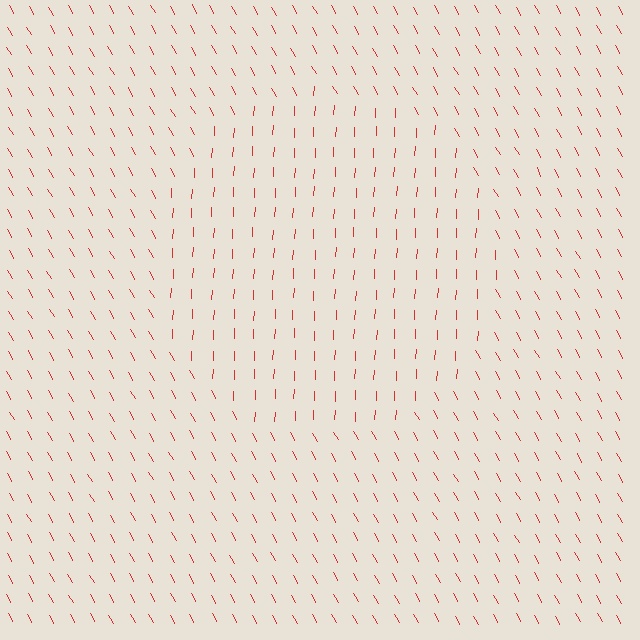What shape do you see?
I see a circle.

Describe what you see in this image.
The image is filled with small red line segments. A circle region in the image has lines oriented differently from the surrounding lines, creating a visible texture boundary.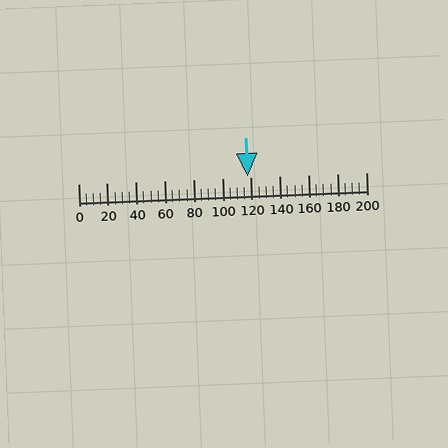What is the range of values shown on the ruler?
The ruler shows values from 0 to 200.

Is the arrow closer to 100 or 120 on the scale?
The arrow is closer to 120.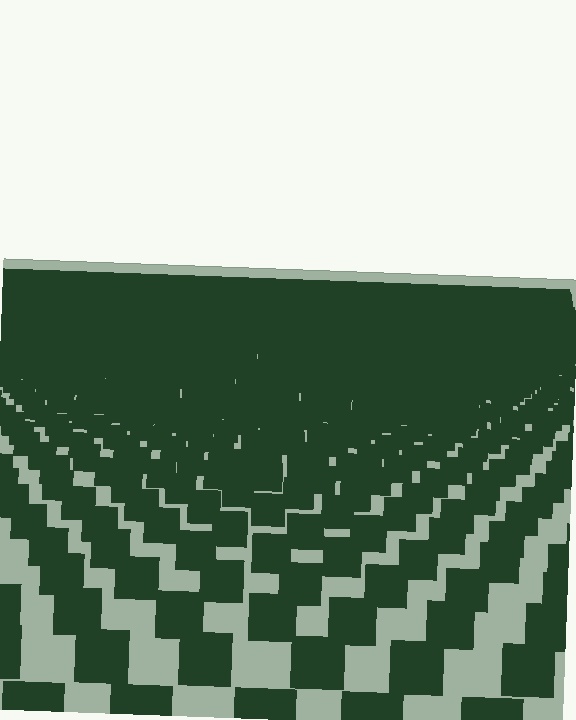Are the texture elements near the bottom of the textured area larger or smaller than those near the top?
Larger. Near the bottom, elements are closer to the viewer and appear at a bigger on-screen size.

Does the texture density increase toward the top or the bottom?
Density increases toward the top.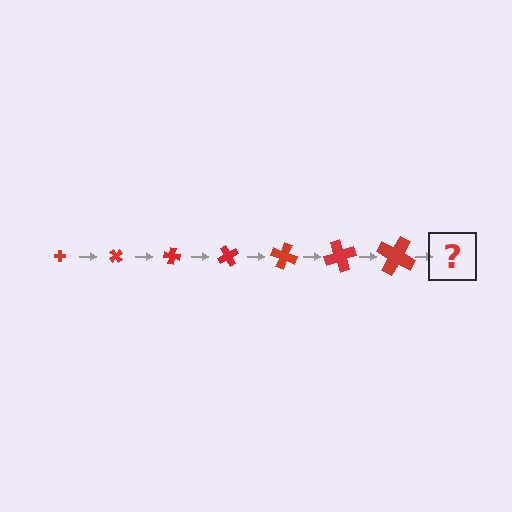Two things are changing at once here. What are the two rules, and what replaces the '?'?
The two rules are that the cross grows larger each step and it rotates 50 degrees each step. The '?' should be a cross, larger than the previous one and rotated 350 degrees from the start.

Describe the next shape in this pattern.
It should be a cross, larger than the previous one and rotated 350 degrees from the start.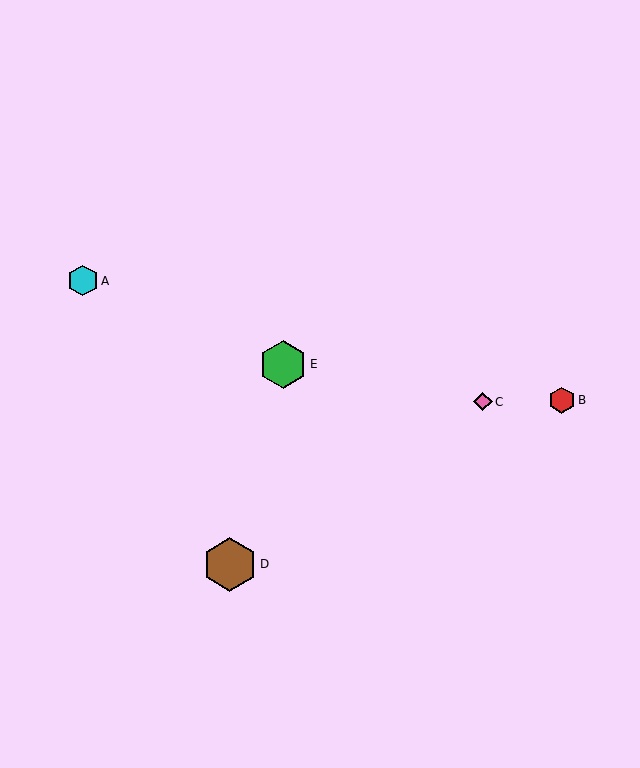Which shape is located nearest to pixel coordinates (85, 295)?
The cyan hexagon (labeled A) at (83, 281) is nearest to that location.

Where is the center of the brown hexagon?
The center of the brown hexagon is at (230, 564).